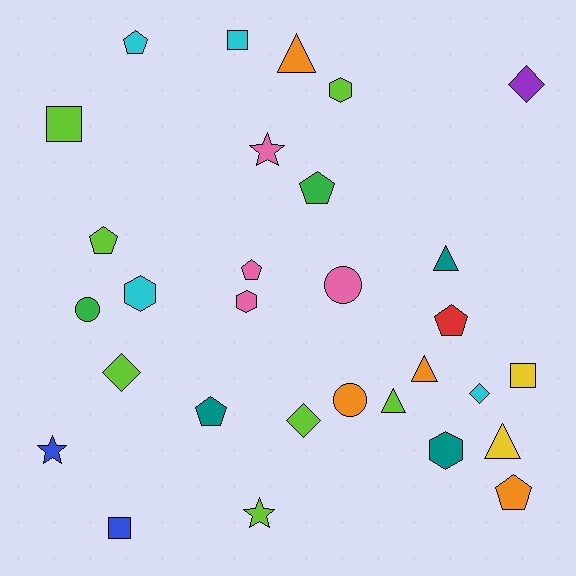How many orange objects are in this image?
There are 4 orange objects.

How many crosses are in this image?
There are no crosses.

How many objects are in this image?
There are 30 objects.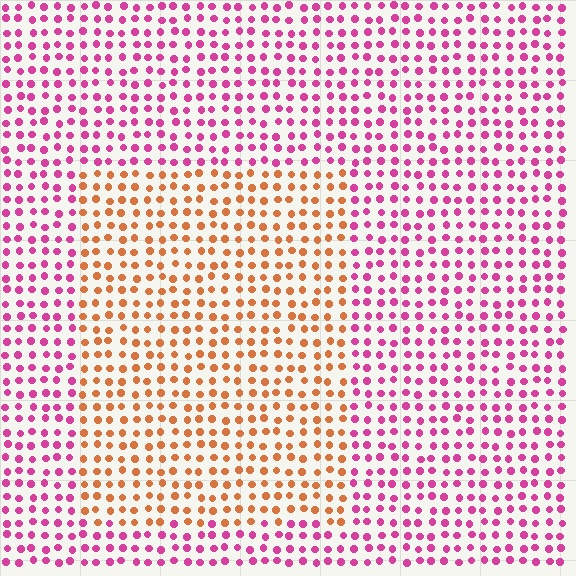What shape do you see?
I see a rectangle.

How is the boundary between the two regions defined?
The boundary is defined purely by a slight shift in hue (about 59 degrees). Spacing, size, and orientation are identical on both sides.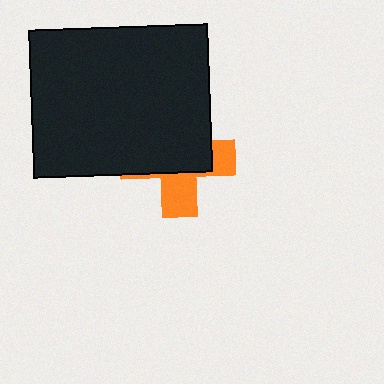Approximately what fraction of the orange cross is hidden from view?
Roughly 62% of the orange cross is hidden behind the black rectangle.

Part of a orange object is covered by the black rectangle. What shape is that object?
It is a cross.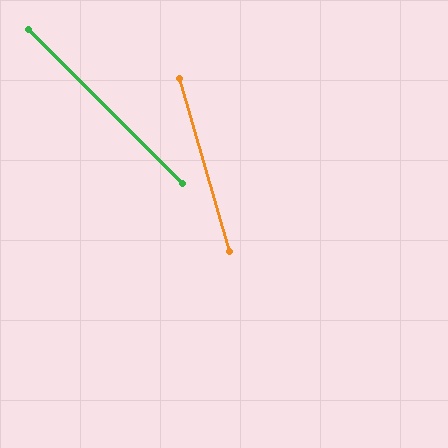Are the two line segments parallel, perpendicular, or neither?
Neither parallel nor perpendicular — they differ by about 29°.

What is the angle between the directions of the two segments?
Approximately 29 degrees.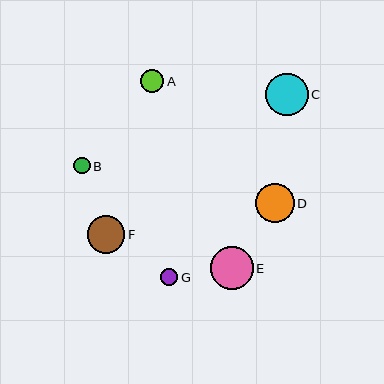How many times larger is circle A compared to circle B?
Circle A is approximately 1.4 times the size of circle B.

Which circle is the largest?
Circle E is the largest with a size of approximately 43 pixels.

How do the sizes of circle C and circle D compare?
Circle C and circle D are approximately the same size.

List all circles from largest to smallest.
From largest to smallest: E, C, D, F, A, G, B.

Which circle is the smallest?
Circle B is the smallest with a size of approximately 16 pixels.